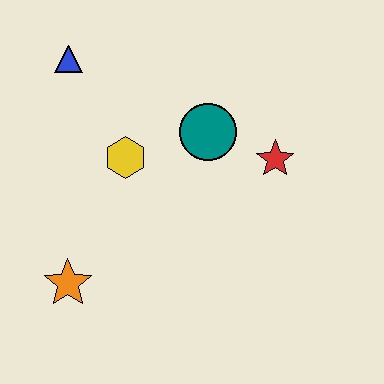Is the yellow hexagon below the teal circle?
Yes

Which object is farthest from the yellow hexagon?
The red star is farthest from the yellow hexagon.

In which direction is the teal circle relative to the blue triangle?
The teal circle is to the right of the blue triangle.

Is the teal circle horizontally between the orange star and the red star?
Yes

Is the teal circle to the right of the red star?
No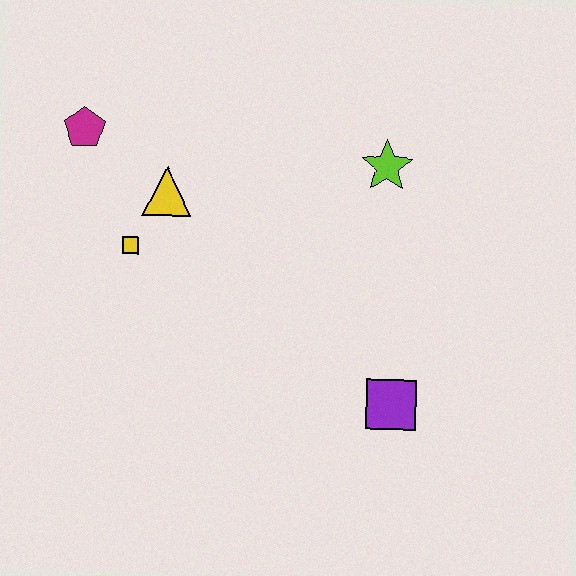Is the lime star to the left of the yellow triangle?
No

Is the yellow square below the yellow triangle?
Yes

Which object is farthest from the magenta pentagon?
The purple square is farthest from the magenta pentagon.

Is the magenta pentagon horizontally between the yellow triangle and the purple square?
No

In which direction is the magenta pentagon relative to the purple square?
The magenta pentagon is to the left of the purple square.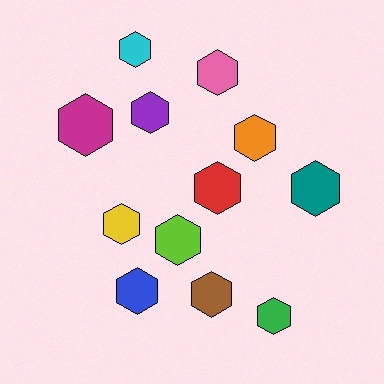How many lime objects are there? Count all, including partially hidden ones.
There is 1 lime object.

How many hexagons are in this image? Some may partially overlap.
There are 12 hexagons.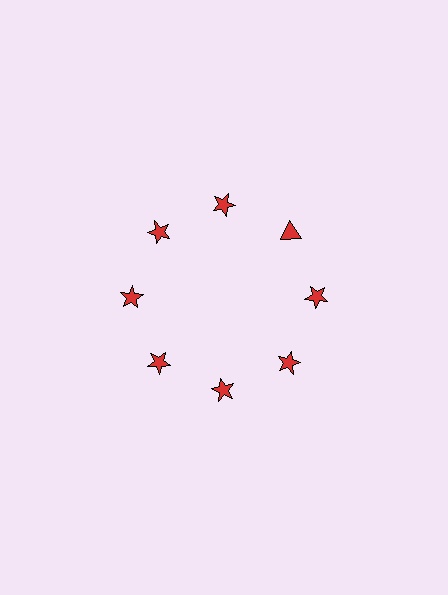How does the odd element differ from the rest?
It has a different shape: triangle instead of star.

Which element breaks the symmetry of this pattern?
The red triangle at roughly the 2 o'clock position breaks the symmetry. All other shapes are red stars.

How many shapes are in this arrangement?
There are 8 shapes arranged in a ring pattern.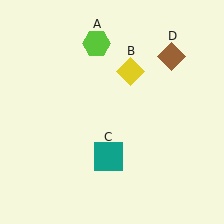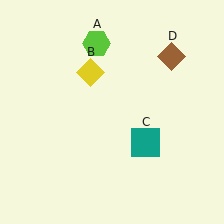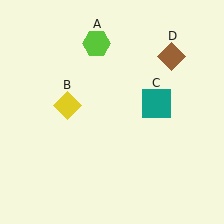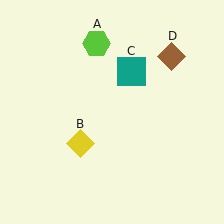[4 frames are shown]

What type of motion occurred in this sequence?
The yellow diamond (object B), teal square (object C) rotated counterclockwise around the center of the scene.